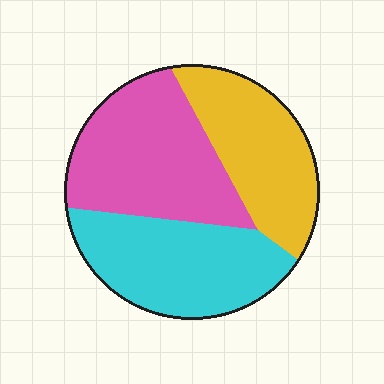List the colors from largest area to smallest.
From largest to smallest: pink, cyan, yellow.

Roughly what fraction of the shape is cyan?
Cyan covers 34% of the shape.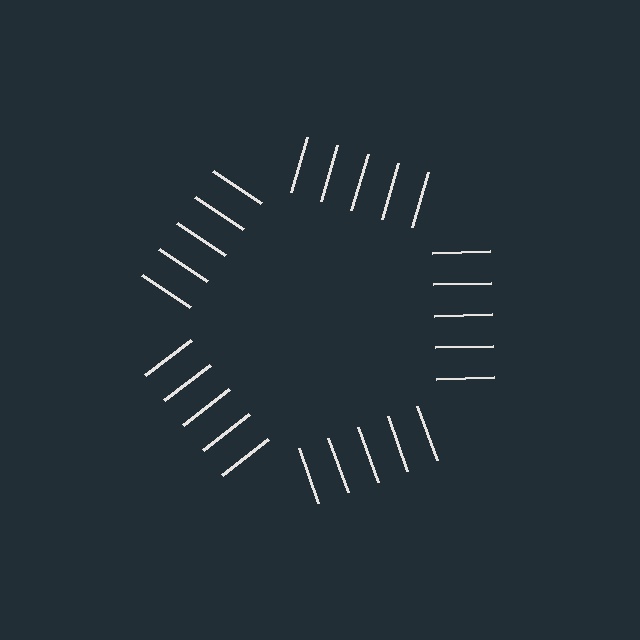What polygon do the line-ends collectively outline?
An illusory pentagon — the line segments terminate on its edges but no continuous stroke is drawn.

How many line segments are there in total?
25 — 5 along each of the 5 edges.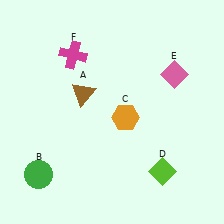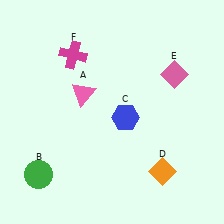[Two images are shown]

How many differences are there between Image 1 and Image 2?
There are 3 differences between the two images.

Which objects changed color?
A changed from brown to pink. C changed from orange to blue. D changed from lime to orange.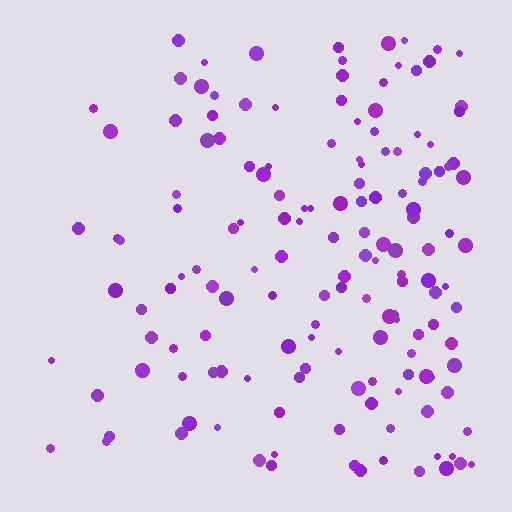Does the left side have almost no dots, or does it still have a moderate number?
Still a moderate number, just noticeably fewer than the right.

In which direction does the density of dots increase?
From left to right, with the right side densest.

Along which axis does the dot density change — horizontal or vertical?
Horizontal.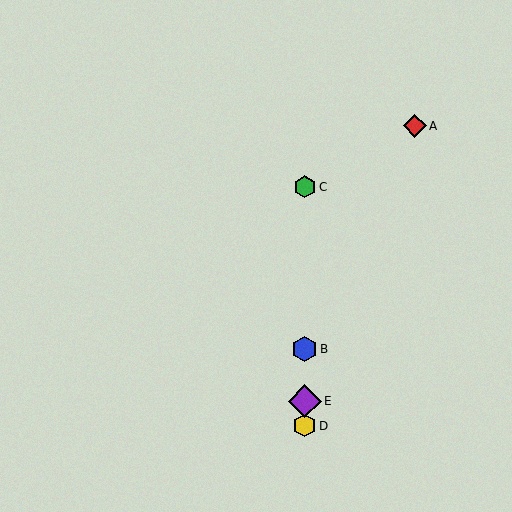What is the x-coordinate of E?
Object E is at x≈305.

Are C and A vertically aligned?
No, C is at x≈305 and A is at x≈415.